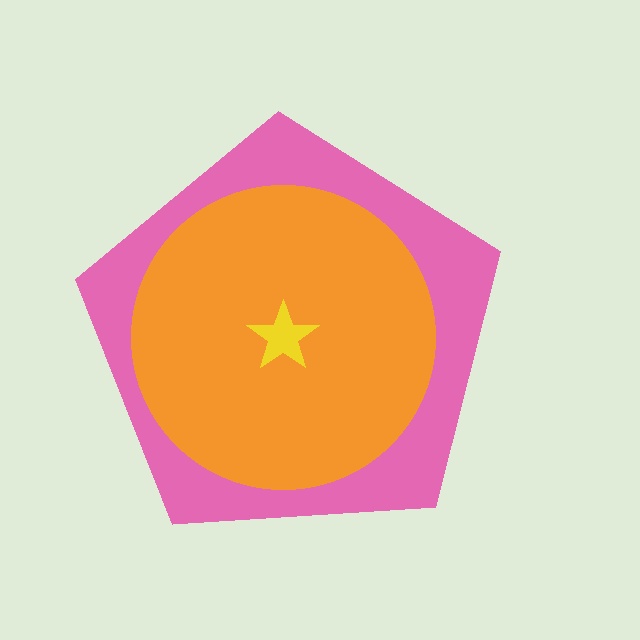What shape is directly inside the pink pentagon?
The orange circle.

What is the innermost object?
The yellow star.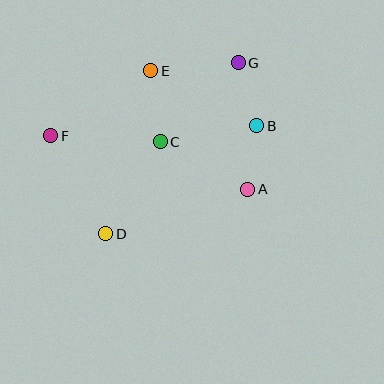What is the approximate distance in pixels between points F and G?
The distance between F and G is approximately 201 pixels.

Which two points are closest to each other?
Points A and B are closest to each other.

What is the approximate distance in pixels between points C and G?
The distance between C and G is approximately 111 pixels.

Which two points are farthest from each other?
Points D and G are farthest from each other.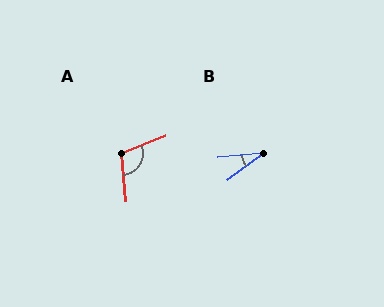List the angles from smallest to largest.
B (31°), A (106°).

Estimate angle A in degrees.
Approximately 106 degrees.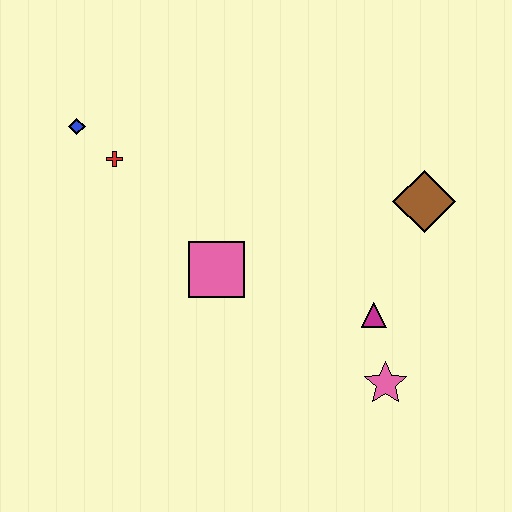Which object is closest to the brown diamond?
The magenta triangle is closest to the brown diamond.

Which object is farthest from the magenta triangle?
The blue diamond is farthest from the magenta triangle.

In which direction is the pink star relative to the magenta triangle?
The pink star is below the magenta triangle.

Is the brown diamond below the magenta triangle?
No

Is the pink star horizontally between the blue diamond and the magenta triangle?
No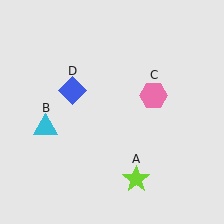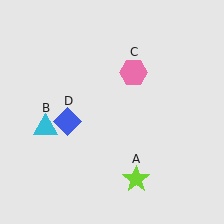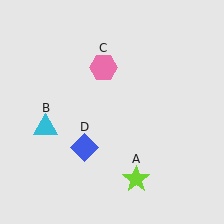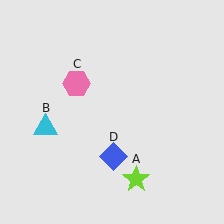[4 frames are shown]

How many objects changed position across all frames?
2 objects changed position: pink hexagon (object C), blue diamond (object D).